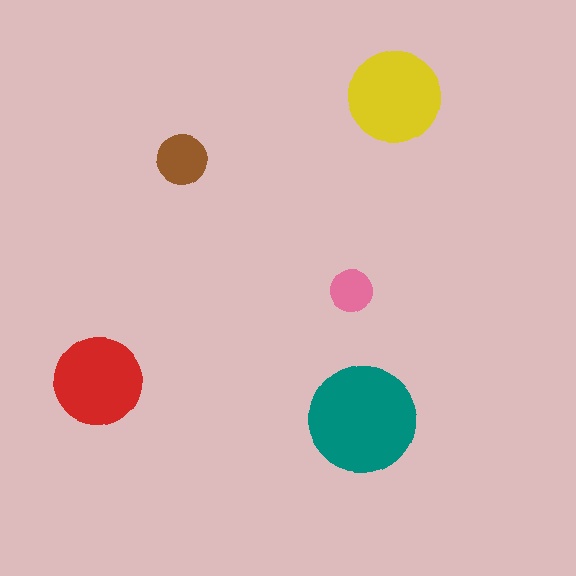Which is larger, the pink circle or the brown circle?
The brown one.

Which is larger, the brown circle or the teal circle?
The teal one.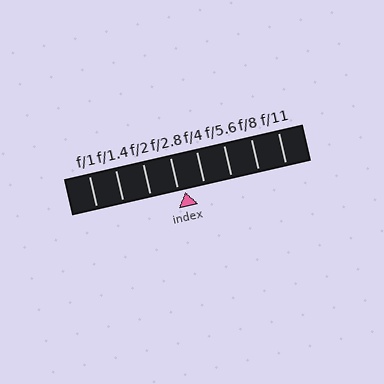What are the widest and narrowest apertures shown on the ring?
The widest aperture shown is f/1 and the narrowest is f/11.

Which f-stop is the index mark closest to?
The index mark is closest to f/2.8.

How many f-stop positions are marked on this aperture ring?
There are 8 f-stop positions marked.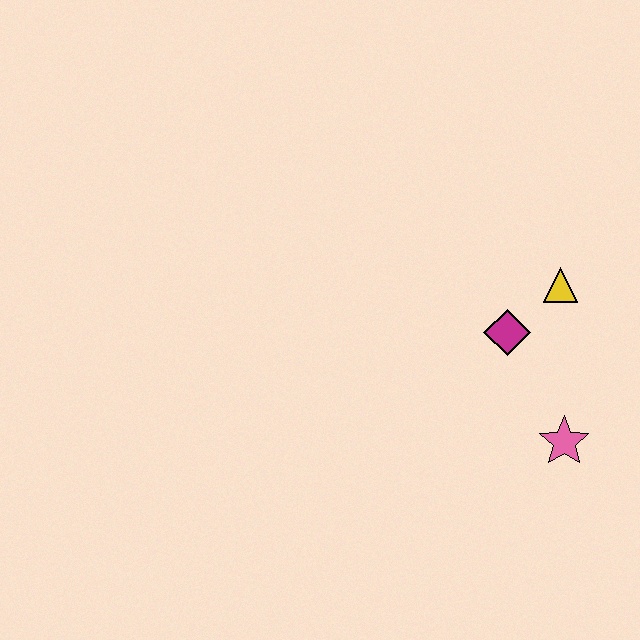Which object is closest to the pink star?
The magenta diamond is closest to the pink star.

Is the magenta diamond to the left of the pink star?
Yes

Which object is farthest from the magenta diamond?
The pink star is farthest from the magenta diamond.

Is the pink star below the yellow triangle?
Yes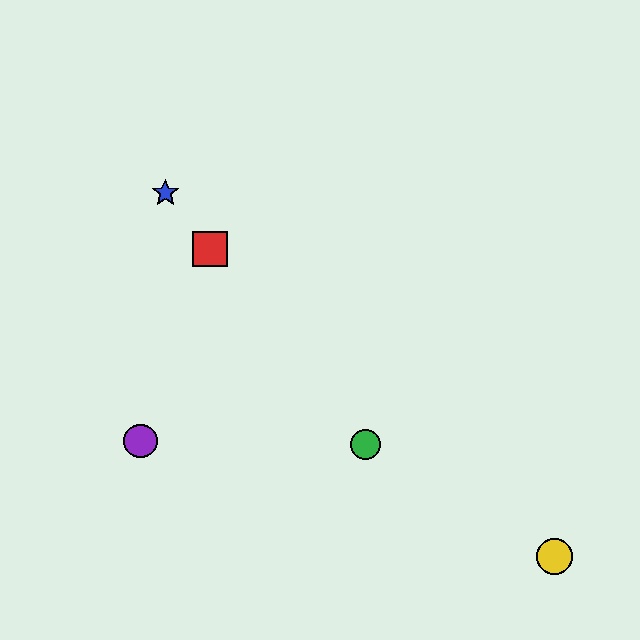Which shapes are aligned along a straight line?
The red square, the blue star, the green circle are aligned along a straight line.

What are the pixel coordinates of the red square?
The red square is at (210, 249).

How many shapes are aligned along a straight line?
3 shapes (the red square, the blue star, the green circle) are aligned along a straight line.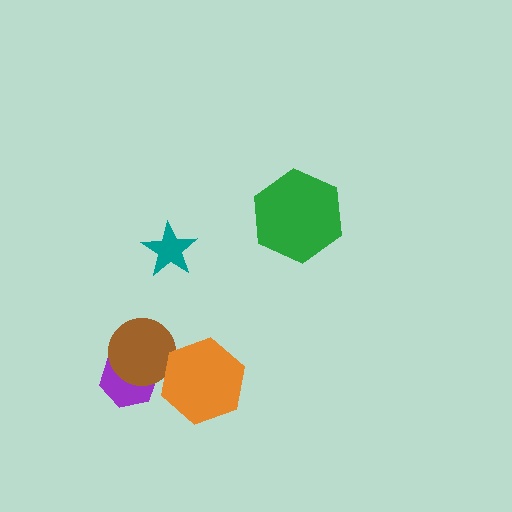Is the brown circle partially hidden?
Yes, it is partially covered by another shape.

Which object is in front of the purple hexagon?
The brown circle is in front of the purple hexagon.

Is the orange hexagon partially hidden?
No, no other shape covers it.